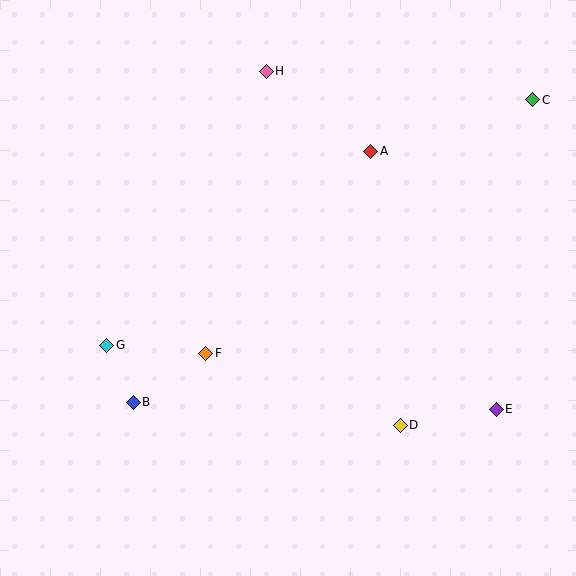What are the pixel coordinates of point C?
Point C is at (533, 100).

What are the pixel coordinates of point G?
Point G is at (107, 345).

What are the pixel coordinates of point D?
Point D is at (400, 425).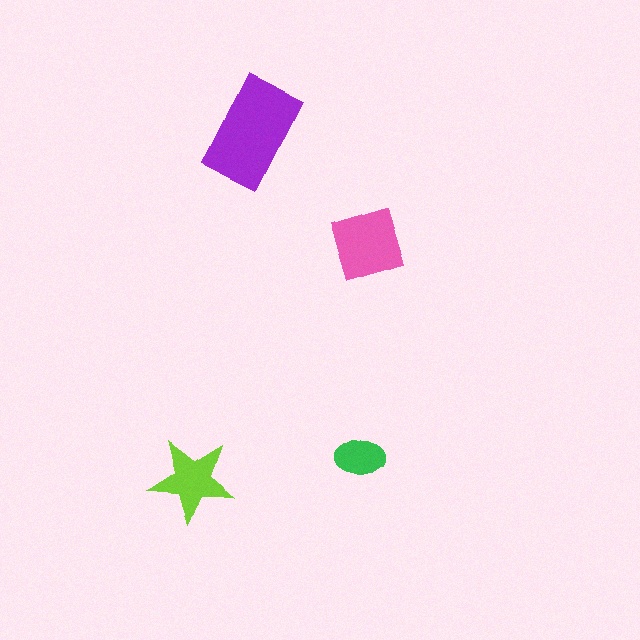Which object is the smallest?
The green ellipse.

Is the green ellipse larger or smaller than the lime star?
Smaller.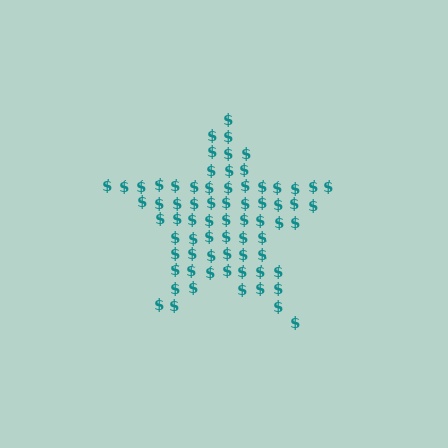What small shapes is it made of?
It is made of small dollar signs.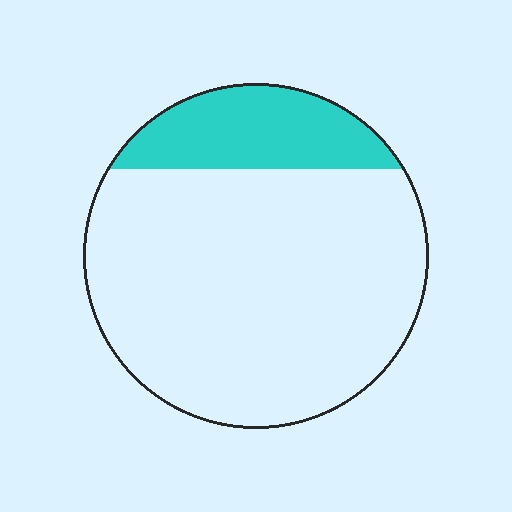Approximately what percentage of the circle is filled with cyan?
Approximately 20%.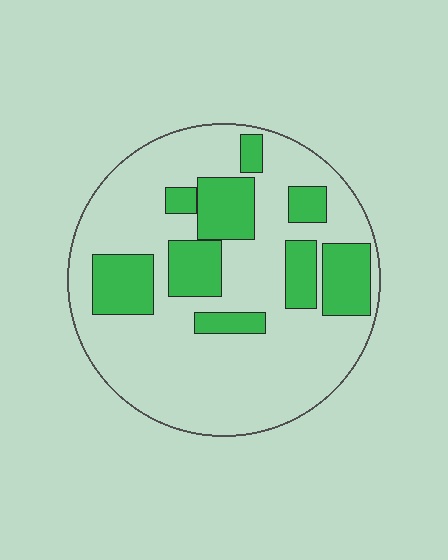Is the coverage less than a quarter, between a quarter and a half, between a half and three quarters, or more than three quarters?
Between a quarter and a half.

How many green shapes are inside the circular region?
9.